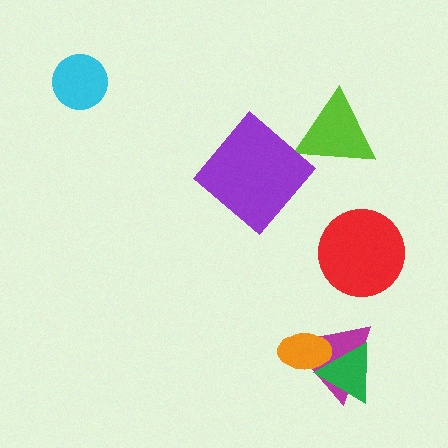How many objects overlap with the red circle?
0 objects overlap with the red circle.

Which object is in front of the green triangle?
The orange ellipse is in front of the green triangle.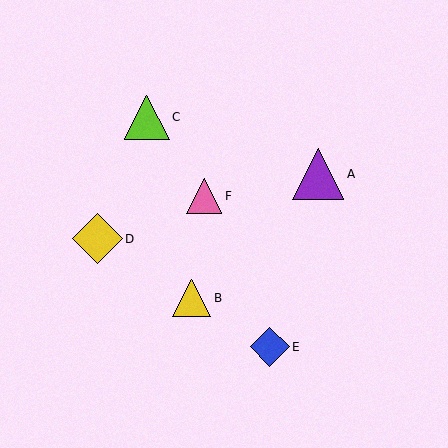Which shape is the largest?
The purple triangle (labeled A) is the largest.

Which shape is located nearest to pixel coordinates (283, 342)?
The blue diamond (labeled E) at (270, 347) is nearest to that location.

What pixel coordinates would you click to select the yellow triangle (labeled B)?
Click at (192, 298) to select the yellow triangle B.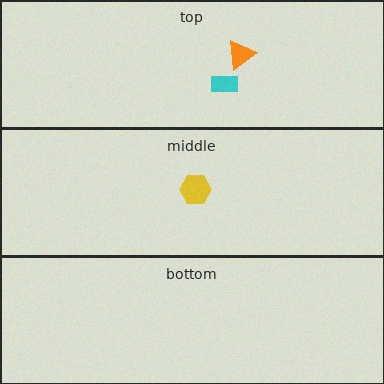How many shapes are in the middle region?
1.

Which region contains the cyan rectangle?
The top region.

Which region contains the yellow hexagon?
The middle region.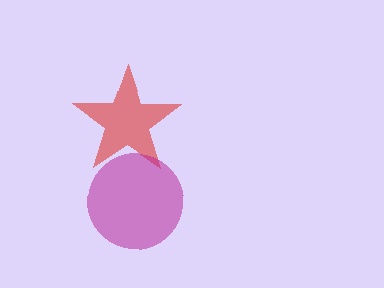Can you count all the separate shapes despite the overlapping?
Yes, there are 2 separate shapes.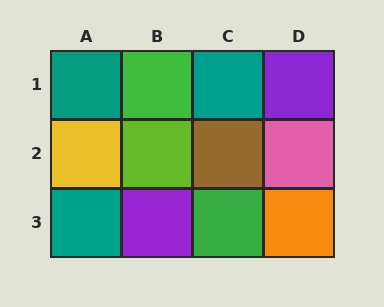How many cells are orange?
1 cell is orange.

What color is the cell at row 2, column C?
Brown.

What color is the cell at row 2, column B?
Lime.